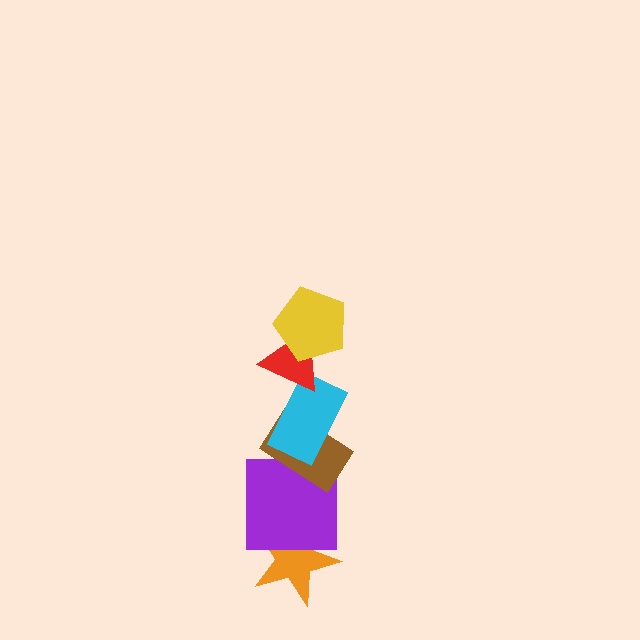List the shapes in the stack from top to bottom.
From top to bottom: the yellow pentagon, the red triangle, the cyan rectangle, the brown rectangle, the purple square, the orange star.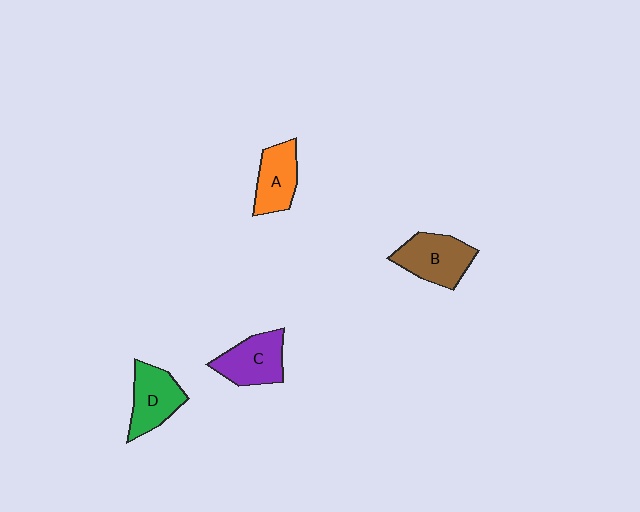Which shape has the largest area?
Shape B (brown).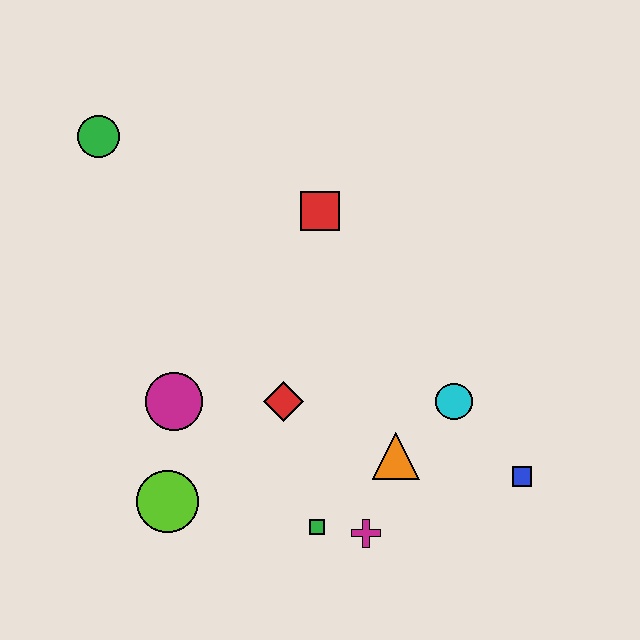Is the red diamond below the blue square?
No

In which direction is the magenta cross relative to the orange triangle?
The magenta cross is below the orange triangle.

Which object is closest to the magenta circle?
The lime circle is closest to the magenta circle.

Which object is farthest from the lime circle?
The green circle is farthest from the lime circle.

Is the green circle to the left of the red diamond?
Yes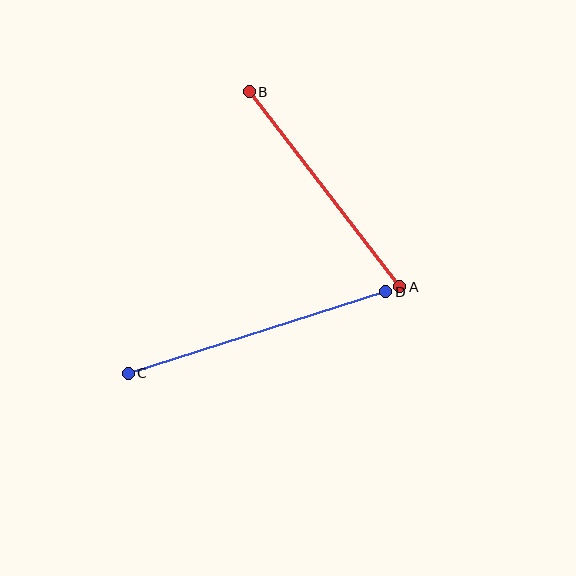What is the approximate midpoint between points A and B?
The midpoint is at approximately (325, 189) pixels.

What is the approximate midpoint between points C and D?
The midpoint is at approximately (257, 333) pixels.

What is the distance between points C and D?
The distance is approximately 270 pixels.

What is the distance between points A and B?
The distance is approximately 247 pixels.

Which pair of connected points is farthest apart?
Points C and D are farthest apart.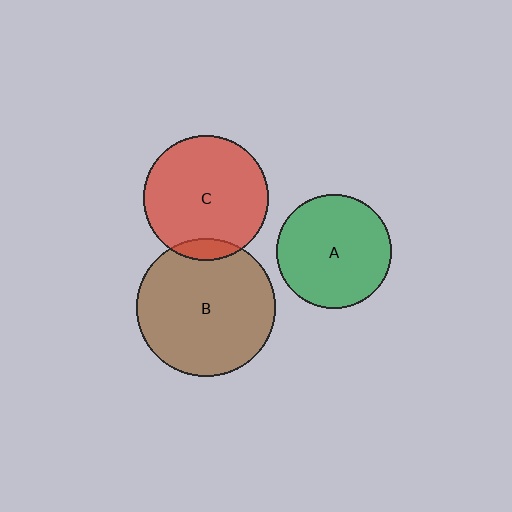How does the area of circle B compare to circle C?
Approximately 1.2 times.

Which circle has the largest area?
Circle B (brown).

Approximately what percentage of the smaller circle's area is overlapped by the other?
Approximately 10%.